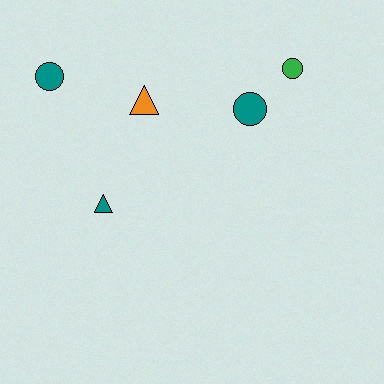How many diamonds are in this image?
There are no diamonds.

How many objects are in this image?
There are 5 objects.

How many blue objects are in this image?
There are no blue objects.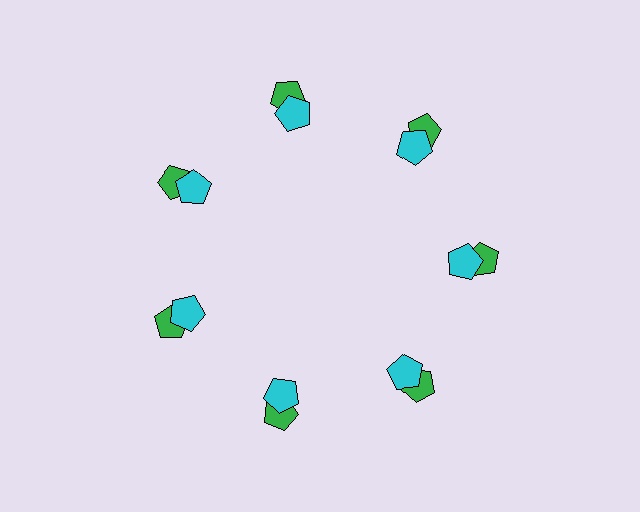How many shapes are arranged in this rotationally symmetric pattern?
There are 14 shapes, arranged in 7 groups of 2.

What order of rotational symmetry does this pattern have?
This pattern has 7-fold rotational symmetry.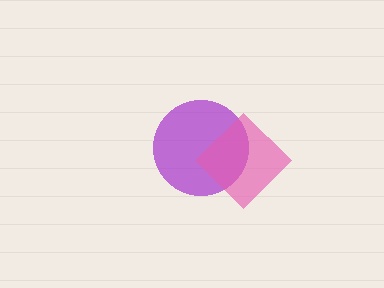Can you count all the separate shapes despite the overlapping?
Yes, there are 2 separate shapes.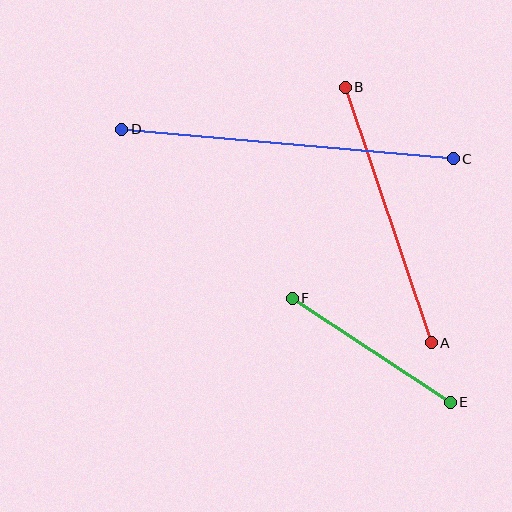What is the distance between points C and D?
The distance is approximately 332 pixels.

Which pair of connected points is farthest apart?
Points C and D are farthest apart.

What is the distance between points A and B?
The distance is approximately 270 pixels.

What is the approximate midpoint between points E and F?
The midpoint is at approximately (371, 350) pixels.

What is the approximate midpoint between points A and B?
The midpoint is at approximately (388, 215) pixels.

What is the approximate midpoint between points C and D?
The midpoint is at approximately (288, 144) pixels.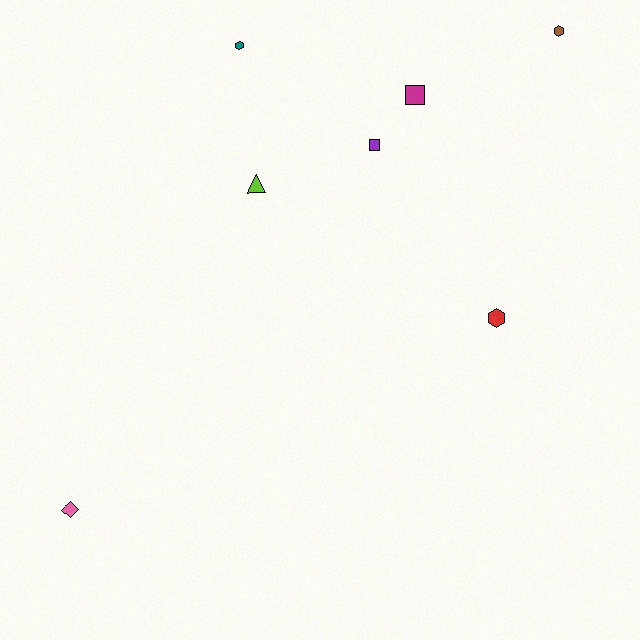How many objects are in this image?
There are 7 objects.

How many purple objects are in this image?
There is 1 purple object.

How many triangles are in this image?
There is 1 triangle.